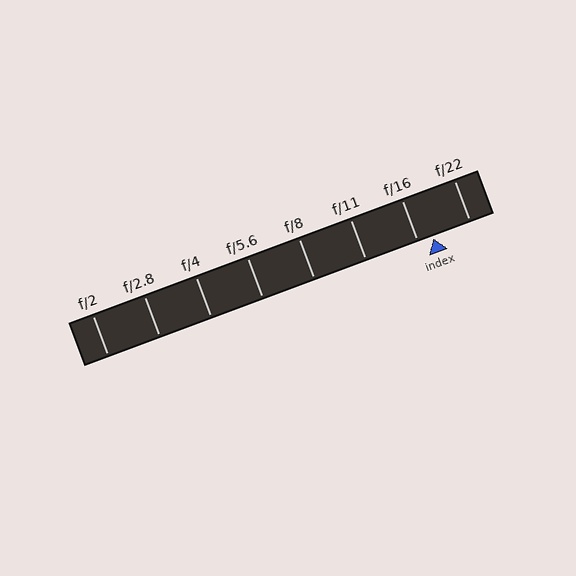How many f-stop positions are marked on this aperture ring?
There are 8 f-stop positions marked.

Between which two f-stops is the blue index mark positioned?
The index mark is between f/16 and f/22.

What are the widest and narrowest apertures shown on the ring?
The widest aperture shown is f/2 and the narrowest is f/22.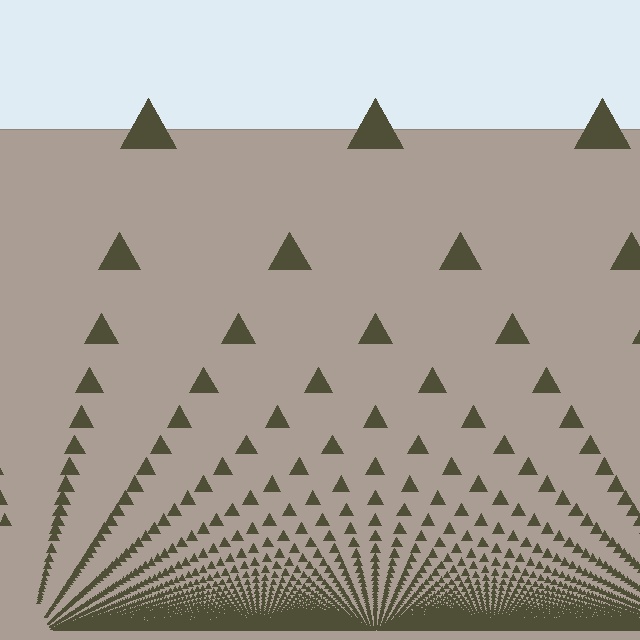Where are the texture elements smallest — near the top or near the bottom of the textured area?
Near the bottom.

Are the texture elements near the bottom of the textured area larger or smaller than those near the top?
Smaller. The gradient is inverted — elements near the bottom are smaller and denser.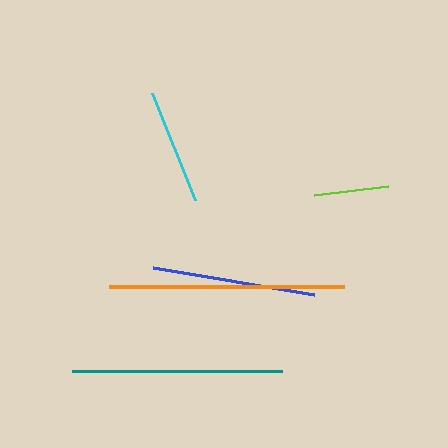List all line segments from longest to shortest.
From longest to shortest: orange, teal, blue, cyan, lime.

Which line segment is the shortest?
The lime line is the shortest at approximately 75 pixels.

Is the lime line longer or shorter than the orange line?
The orange line is longer than the lime line.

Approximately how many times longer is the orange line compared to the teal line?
The orange line is approximately 1.1 times the length of the teal line.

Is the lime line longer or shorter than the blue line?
The blue line is longer than the lime line.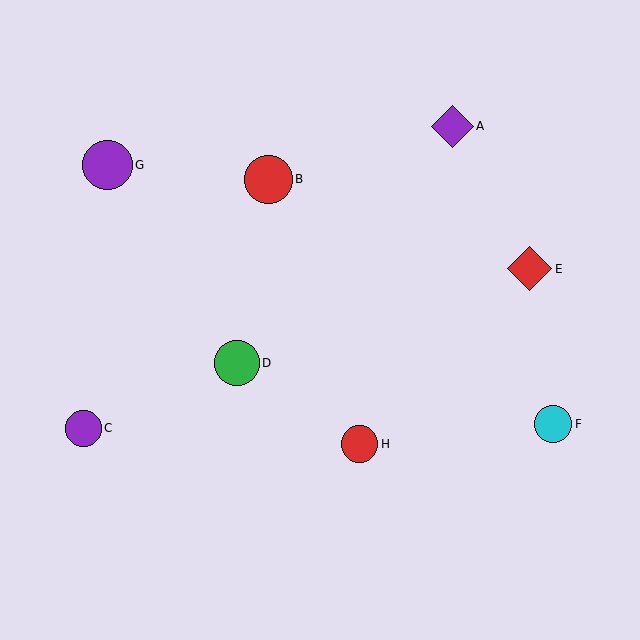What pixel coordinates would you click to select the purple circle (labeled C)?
Click at (84, 428) to select the purple circle C.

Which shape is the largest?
The purple circle (labeled G) is the largest.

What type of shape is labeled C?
Shape C is a purple circle.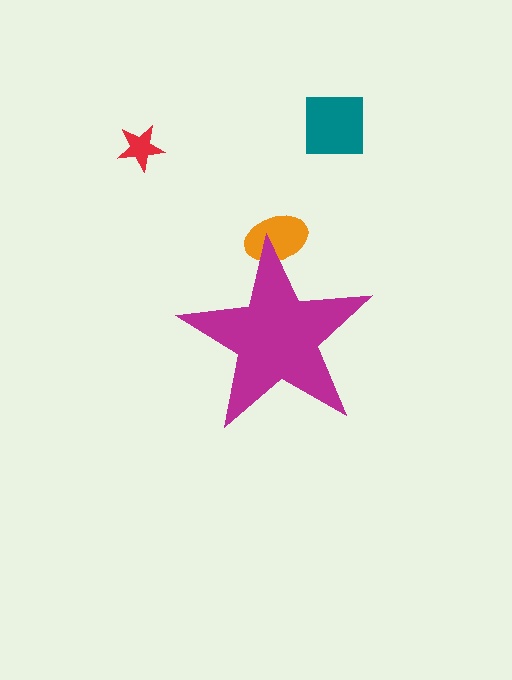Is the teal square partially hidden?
No, the teal square is fully visible.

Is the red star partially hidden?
No, the red star is fully visible.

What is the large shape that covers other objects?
A magenta star.